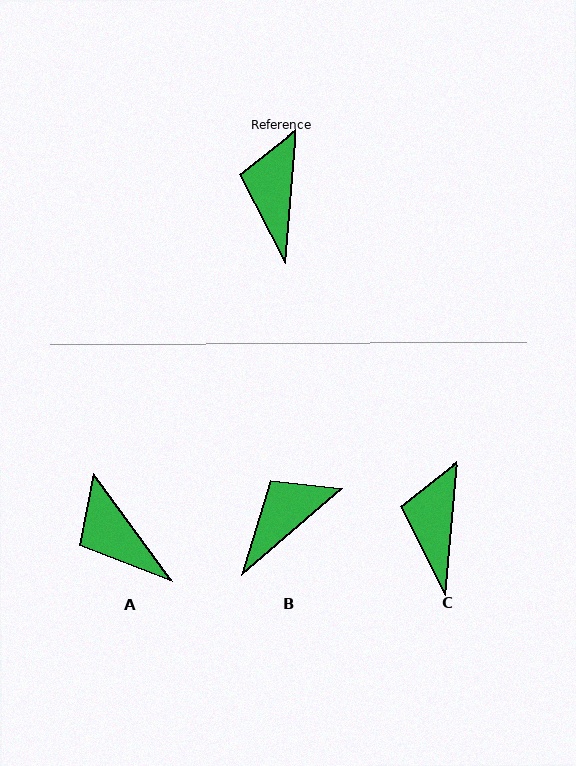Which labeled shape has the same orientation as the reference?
C.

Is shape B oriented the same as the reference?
No, it is off by about 45 degrees.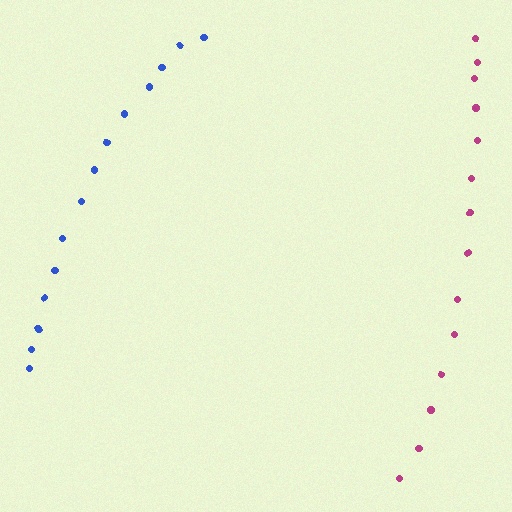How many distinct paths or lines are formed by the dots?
There are 2 distinct paths.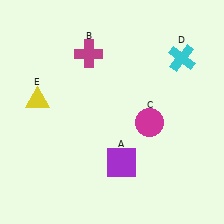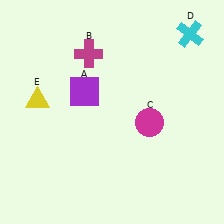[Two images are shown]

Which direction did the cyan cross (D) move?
The cyan cross (D) moved up.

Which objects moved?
The objects that moved are: the purple square (A), the cyan cross (D).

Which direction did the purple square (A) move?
The purple square (A) moved up.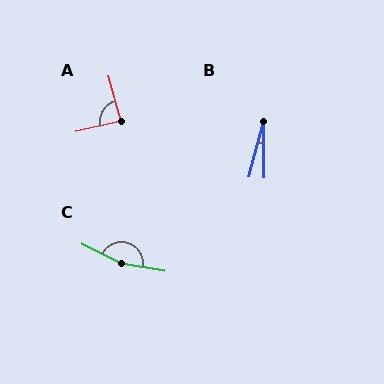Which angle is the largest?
C, at approximately 163 degrees.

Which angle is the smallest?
B, at approximately 15 degrees.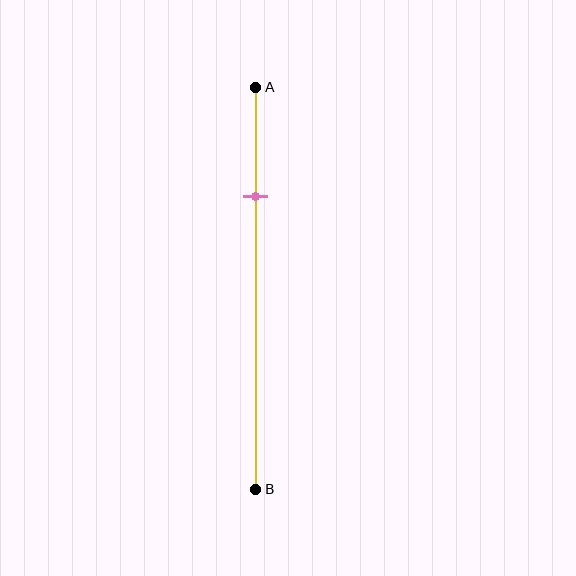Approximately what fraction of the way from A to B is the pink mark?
The pink mark is approximately 25% of the way from A to B.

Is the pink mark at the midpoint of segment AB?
No, the mark is at about 25% from A, not at the 50% midpoint.